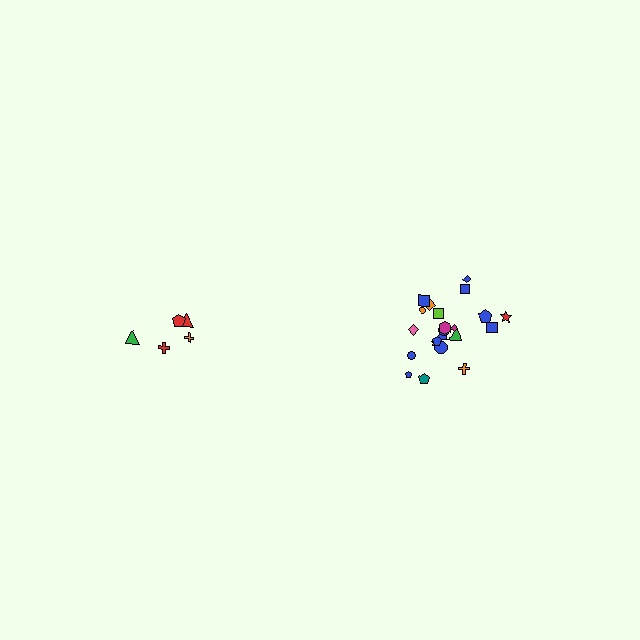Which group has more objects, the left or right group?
The right group.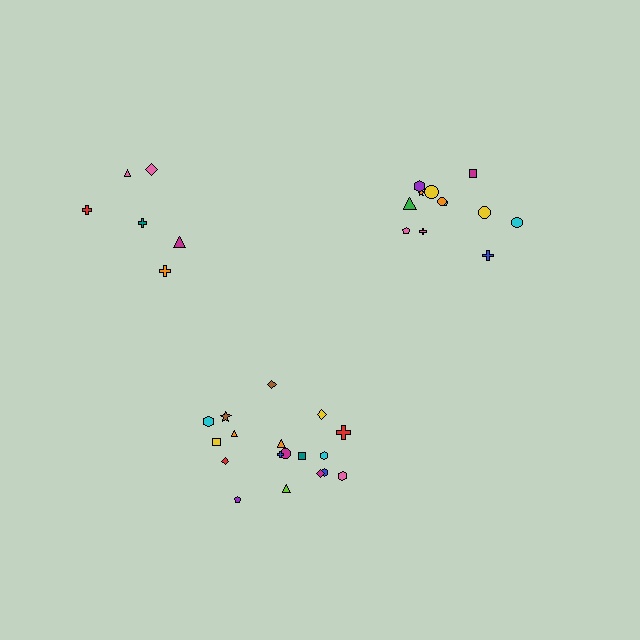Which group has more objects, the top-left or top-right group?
The top-right group.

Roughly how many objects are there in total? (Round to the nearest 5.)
Roughly 35 objects in total.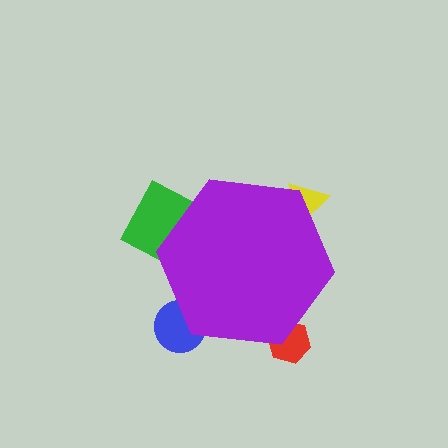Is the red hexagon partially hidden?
Yes, the red hexagon is partially hidden behind the purple hexagon.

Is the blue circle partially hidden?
Yes, the blue circle is partially hidden behind the purple hexagon.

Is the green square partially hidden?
Yes, the green square is partially hidden behind the purple hexagon.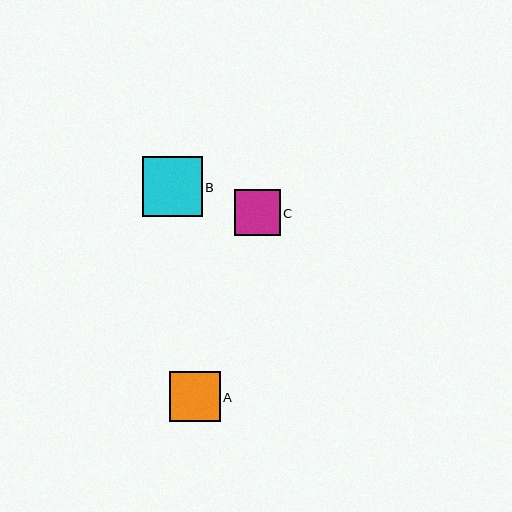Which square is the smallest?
Square C is the smallest with a size of approximately 46 pixels.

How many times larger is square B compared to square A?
Square B is approximately 1.2 times the size of square A.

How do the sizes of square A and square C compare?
Square A and square C are approximately the same size.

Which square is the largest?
Square B is the largest with a size of approximately 60 pixels.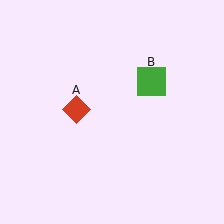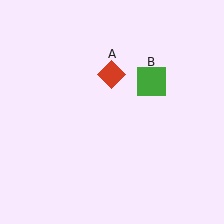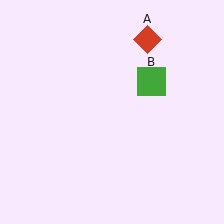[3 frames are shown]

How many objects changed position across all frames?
1 object changed position: red diamond (object A).